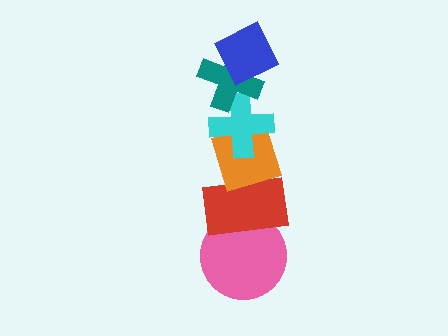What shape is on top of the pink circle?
The red rectangle is on top of the pink circle.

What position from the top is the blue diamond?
The blue diamond is 1st from the top.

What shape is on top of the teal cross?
The blue diamond is on top of the teal cross.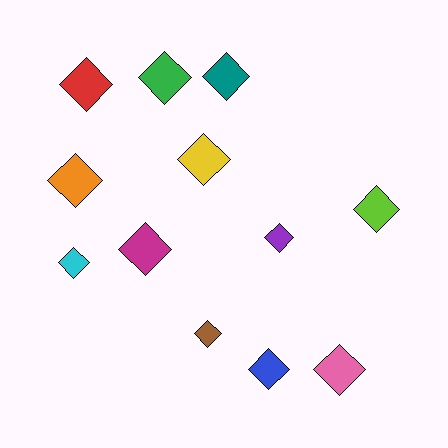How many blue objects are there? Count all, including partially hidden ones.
There is 1 blue object.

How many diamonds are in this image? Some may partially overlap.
There are 12 diamonds.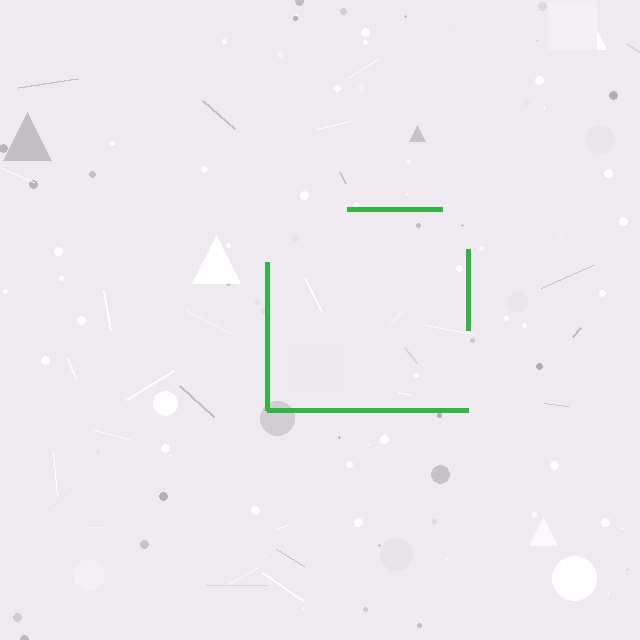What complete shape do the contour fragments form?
The contour fragments form a square.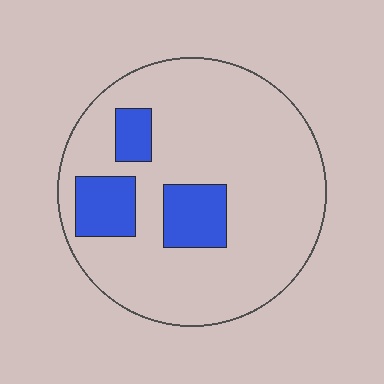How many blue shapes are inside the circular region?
3.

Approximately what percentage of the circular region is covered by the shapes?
Approximately 15%.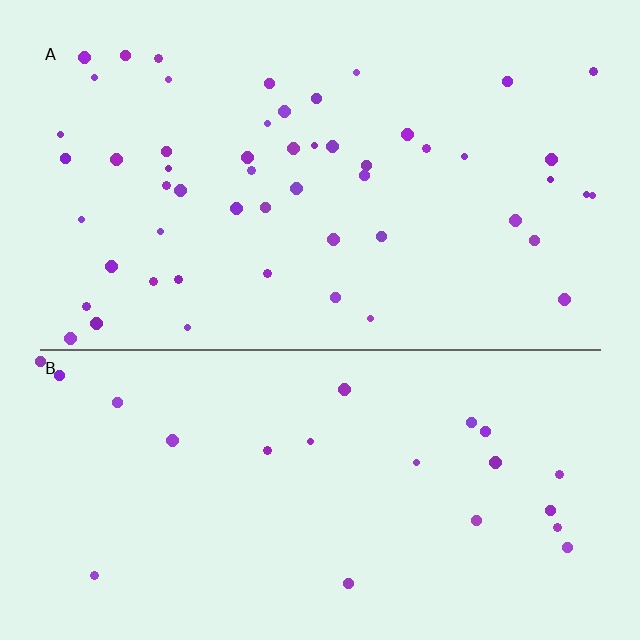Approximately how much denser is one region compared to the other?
Approximately 2.4× — region A over region B.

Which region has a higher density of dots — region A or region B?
A (the top).